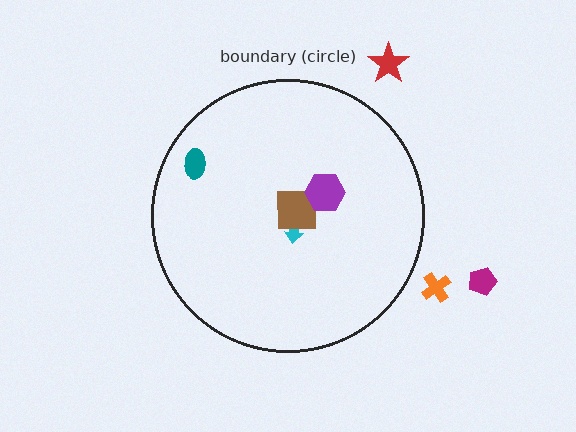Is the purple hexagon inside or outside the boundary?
Inside.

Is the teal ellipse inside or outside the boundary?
Inside.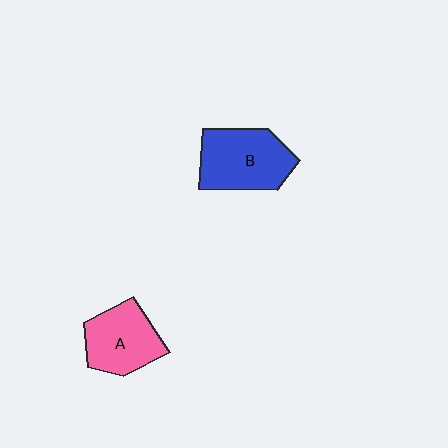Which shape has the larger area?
Shape B (blue).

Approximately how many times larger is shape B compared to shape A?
Approximately 1.2 times.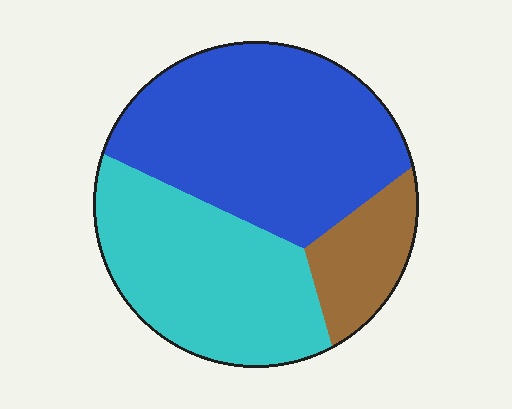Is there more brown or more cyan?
Cyan.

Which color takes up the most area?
Blue, at roughly 50%.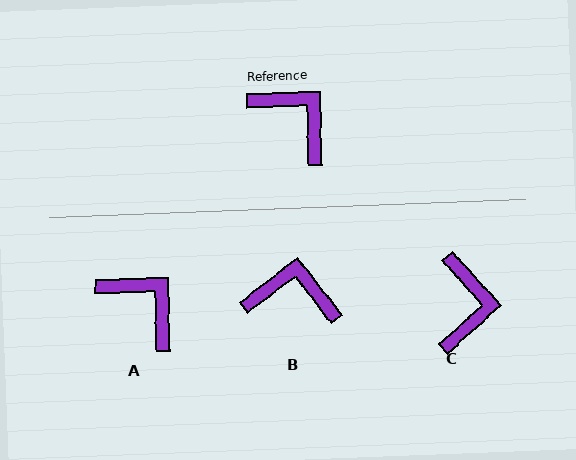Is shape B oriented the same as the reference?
No, it is off by about 36 degrees.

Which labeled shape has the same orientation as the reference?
A.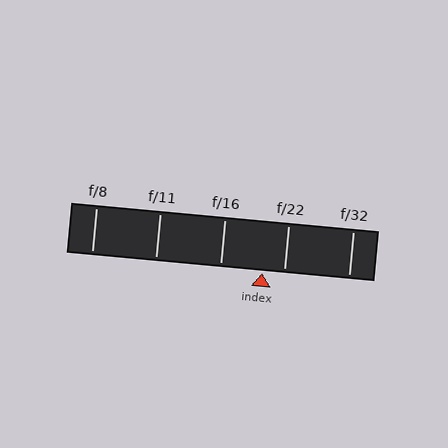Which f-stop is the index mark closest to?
The index mark is closest to f/22.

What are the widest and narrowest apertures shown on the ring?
The widest aperture shown is f/8 and the narrowest is f/32.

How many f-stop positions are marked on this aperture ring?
There are 5 f-stop positions marked.